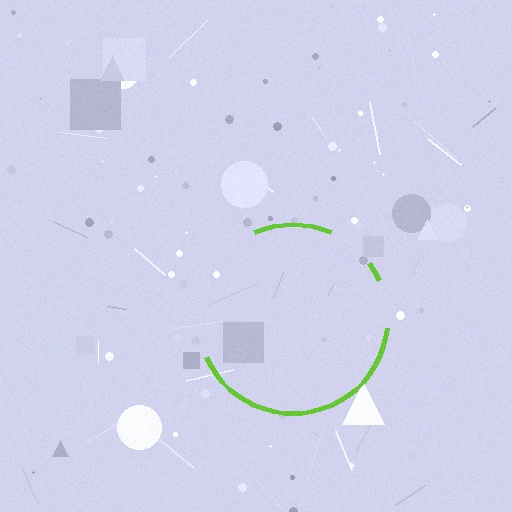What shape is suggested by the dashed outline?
The dashed outline suggests a circle.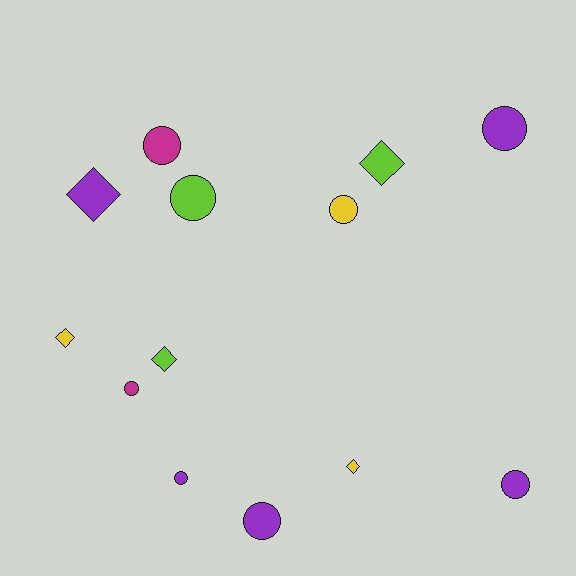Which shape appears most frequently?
Circle, with 8 objects.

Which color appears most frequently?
Purple, with 5 objects.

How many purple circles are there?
There are 4 purple circles.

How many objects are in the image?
There are 13 objects.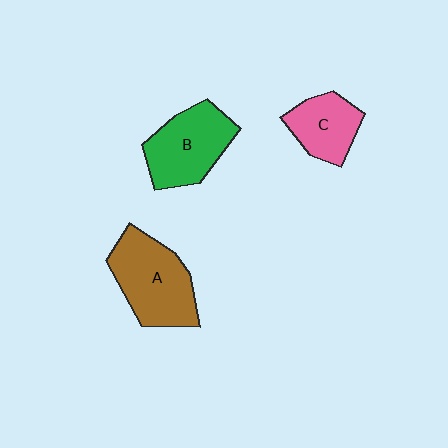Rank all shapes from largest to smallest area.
From largest to smallest: A (brown), B (green), C (pink).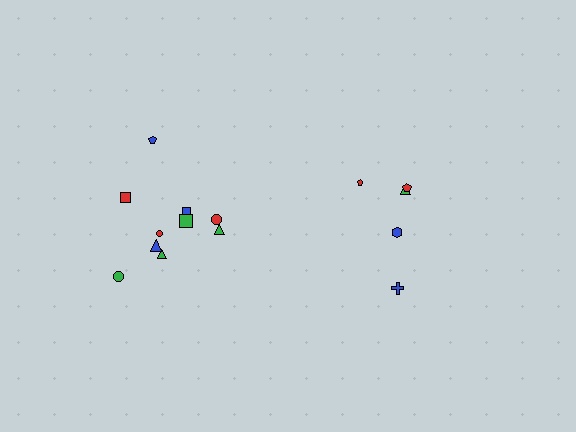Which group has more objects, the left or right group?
The left group.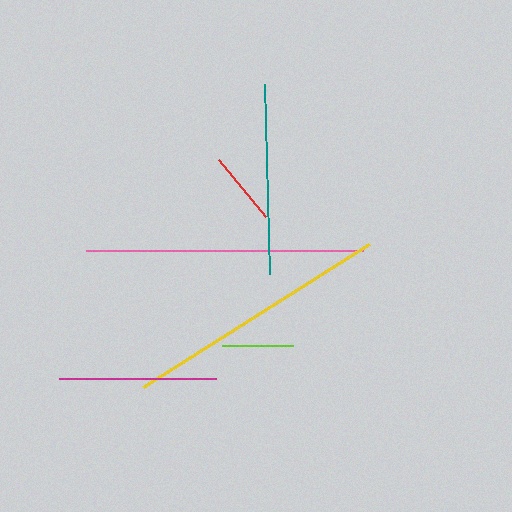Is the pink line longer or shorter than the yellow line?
The pink line is longer than the yellow line.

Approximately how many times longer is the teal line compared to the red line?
The teal line is approximately 2.6 times the length of the red line.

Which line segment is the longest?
The pink line is the longest at approximately 277 pixels.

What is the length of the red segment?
The red segment is approximately 73 pixels long.